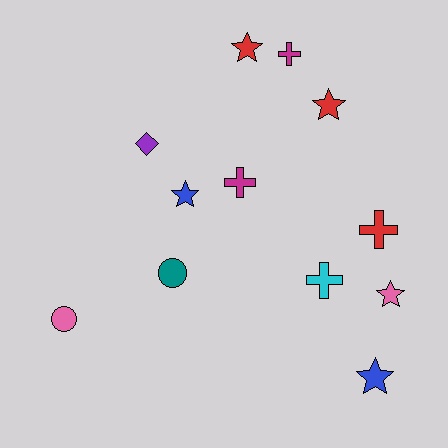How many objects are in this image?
There are 12 objects.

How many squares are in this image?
There are no squares.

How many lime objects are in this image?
There are no lime objects.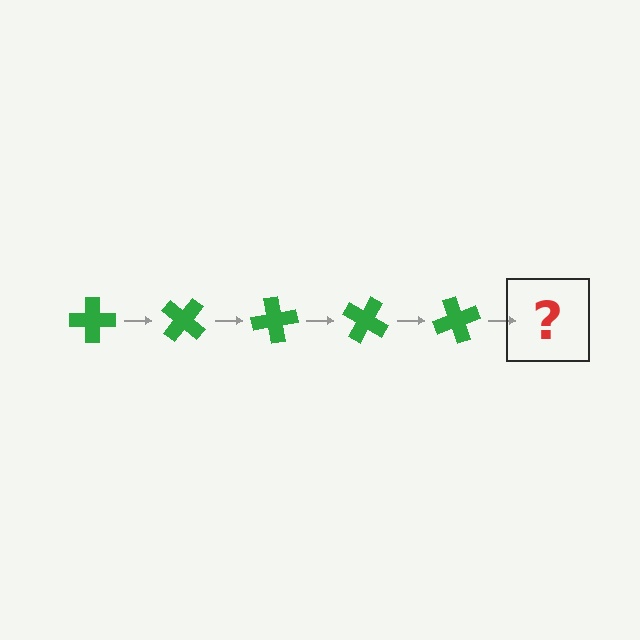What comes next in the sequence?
The next element should be a green cross rotated 200 degrees.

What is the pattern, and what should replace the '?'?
The pattern is that the cross rotates 40 degrees each step. The '?' should be a green cross rotated 200 degrees.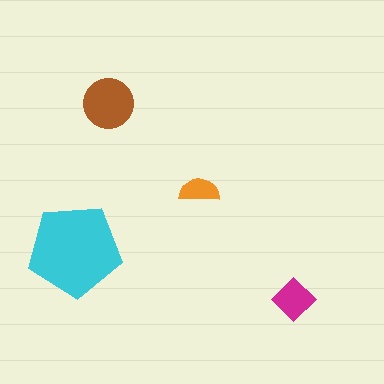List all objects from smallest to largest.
The orange semicircle, the magenta diamond, the brown circle, the cyan pentagon.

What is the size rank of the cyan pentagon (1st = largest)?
1st.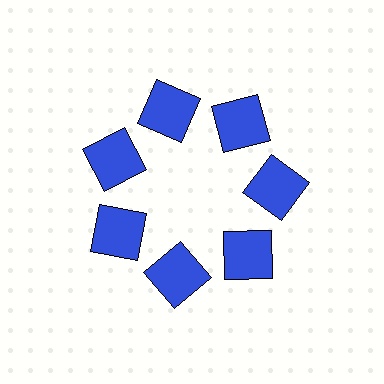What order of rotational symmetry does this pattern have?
This pattern has 7-fold rotational symmetry.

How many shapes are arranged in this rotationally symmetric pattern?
There are 7 shapes, arranged in 7 groups of 1.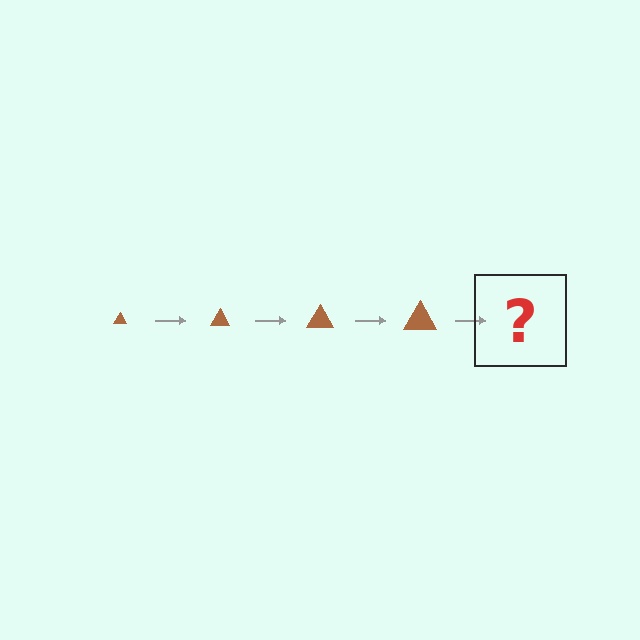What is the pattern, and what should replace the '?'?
The pattern is that the triangle gets progressively larger each step. The '?' should be a brown triangle, larger than the previous one.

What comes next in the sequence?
The next element should be a brown triangle, larger than the previous one.